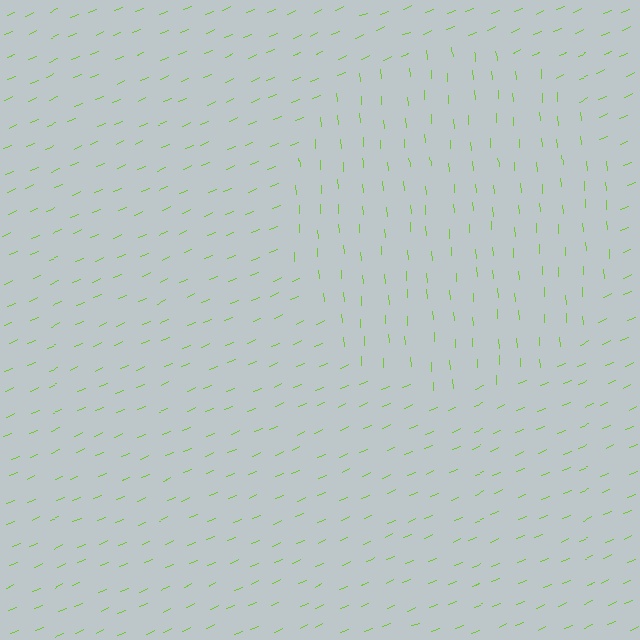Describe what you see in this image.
The image is filled with small lime line segments. A circle region in the image has lines oriented differently from the surrounding lines, creating a visible texture boundary.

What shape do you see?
I see a circle.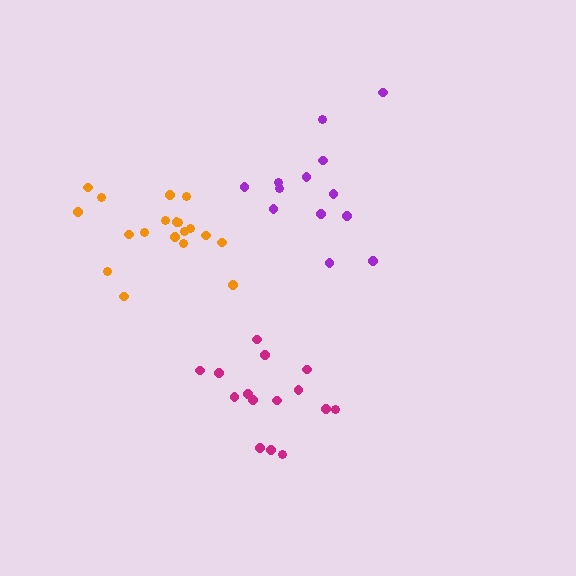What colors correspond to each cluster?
The clusters are colored: purple, orange, magenta.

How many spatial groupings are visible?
There are 3 spatial groupings.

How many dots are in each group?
Group 1: 13 dots, Group 2: 19 dots, Group 3: 15 dots (47 total).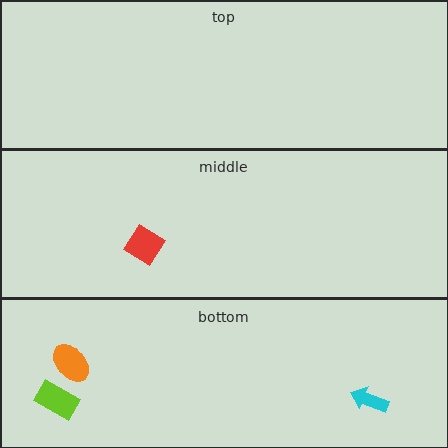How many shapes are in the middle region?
1.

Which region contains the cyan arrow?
The bottom region.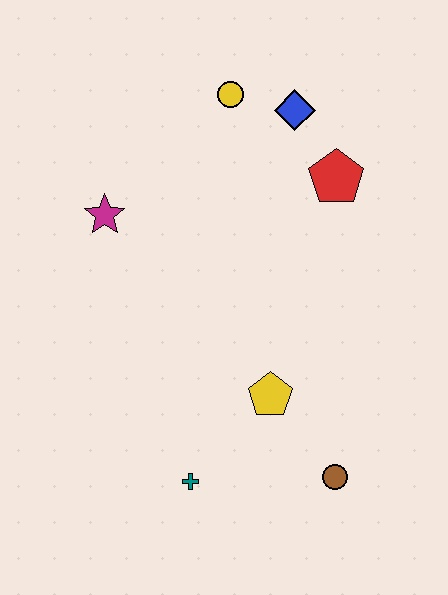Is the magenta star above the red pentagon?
No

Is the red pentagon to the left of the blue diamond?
No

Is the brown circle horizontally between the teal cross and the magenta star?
No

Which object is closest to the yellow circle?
The blue diamond is closest to the yellow circle.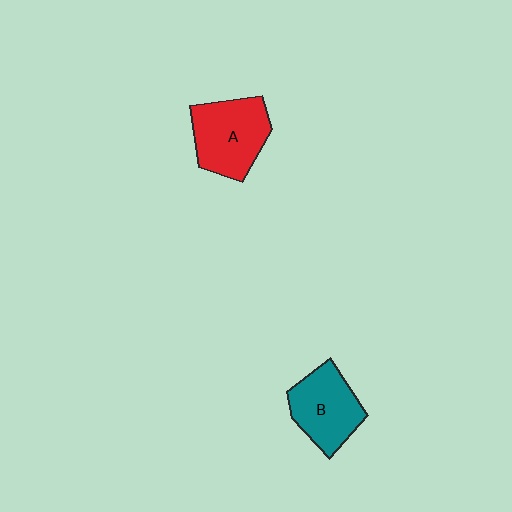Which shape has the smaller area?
Shape B (teal).